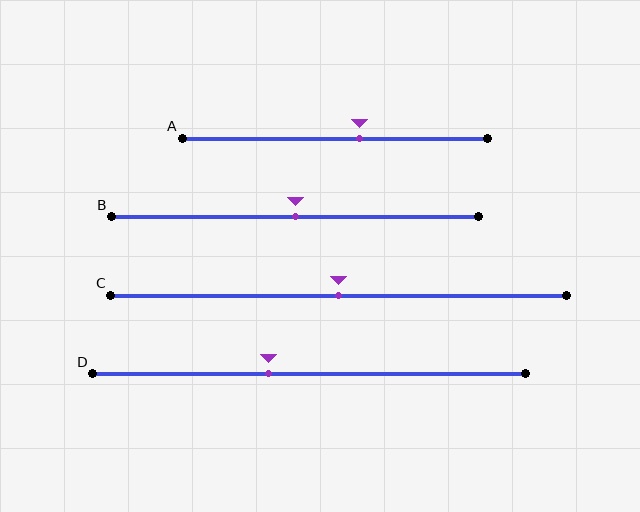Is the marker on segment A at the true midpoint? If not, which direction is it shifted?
No, the marker on segment A is shifted to the right by about 8% of the segment length.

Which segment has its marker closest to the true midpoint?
Segment B has its marker closest to the true midpoint.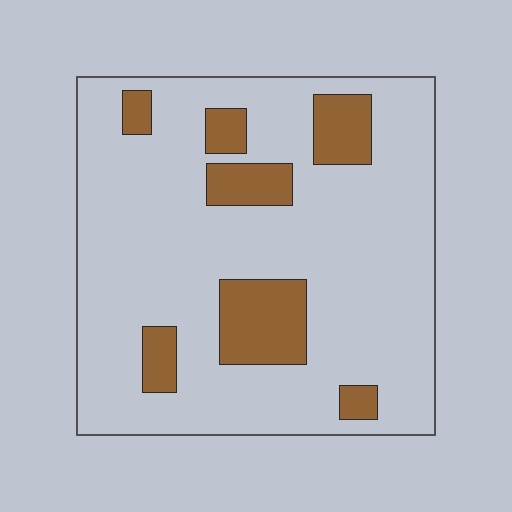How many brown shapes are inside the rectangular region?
7.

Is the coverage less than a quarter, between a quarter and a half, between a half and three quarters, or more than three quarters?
Less than a quarter.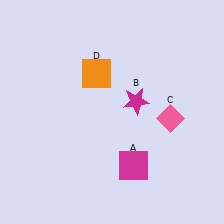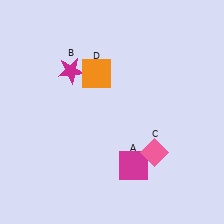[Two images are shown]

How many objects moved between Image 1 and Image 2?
2 objects moved between the two images.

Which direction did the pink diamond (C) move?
The pink diamond (C) moved down.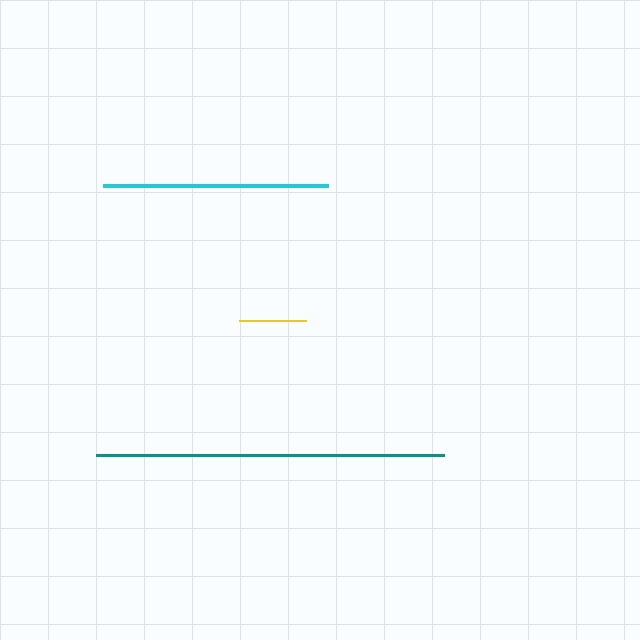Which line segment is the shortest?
The yellow line is the shortest at approximately 67 pixels.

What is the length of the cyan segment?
The cyan segment is approximately 225 pixels long.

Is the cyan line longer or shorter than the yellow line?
The cyan line is longer than the yellow line.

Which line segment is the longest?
The teal line is the longest at approximately 349 pixels.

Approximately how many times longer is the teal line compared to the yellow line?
The teal line is approximately 5.2 times the length of the yellow line.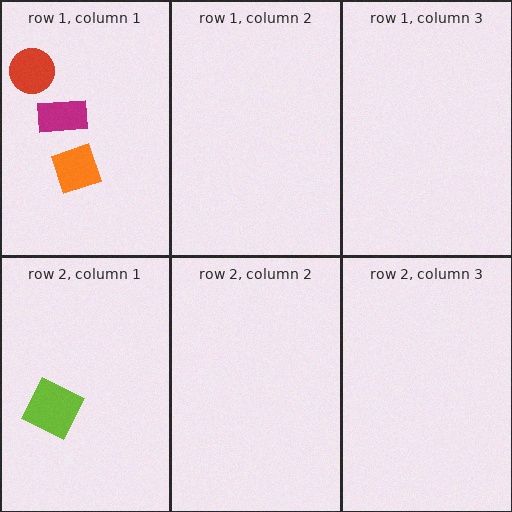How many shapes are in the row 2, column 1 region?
1.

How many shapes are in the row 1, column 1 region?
3.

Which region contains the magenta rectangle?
The row 1, column 1 region.